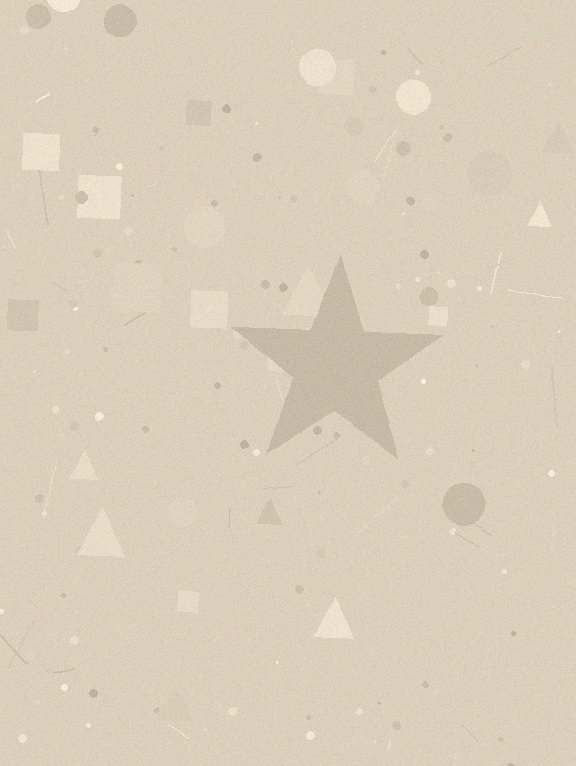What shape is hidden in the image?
A star is hidden in the image.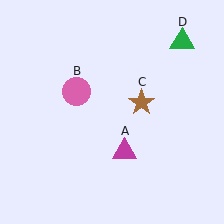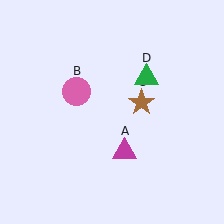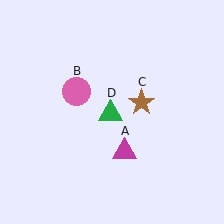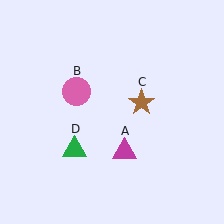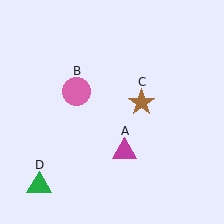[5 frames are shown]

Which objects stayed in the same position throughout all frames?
Magenta triangle (object A) and pink circle (object B) and brown star (object C) remained stationary.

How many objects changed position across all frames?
1 object changed position: green triangle (object D).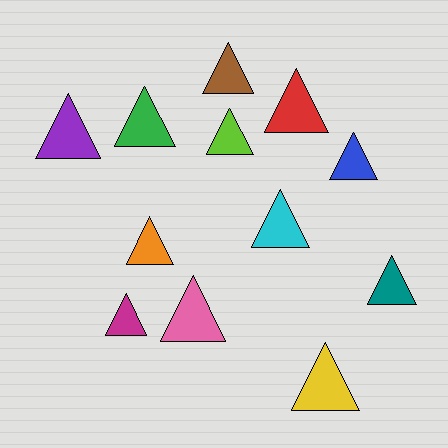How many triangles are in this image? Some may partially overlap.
There are 12 triangles.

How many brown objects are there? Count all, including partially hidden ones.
There is 1 brown object.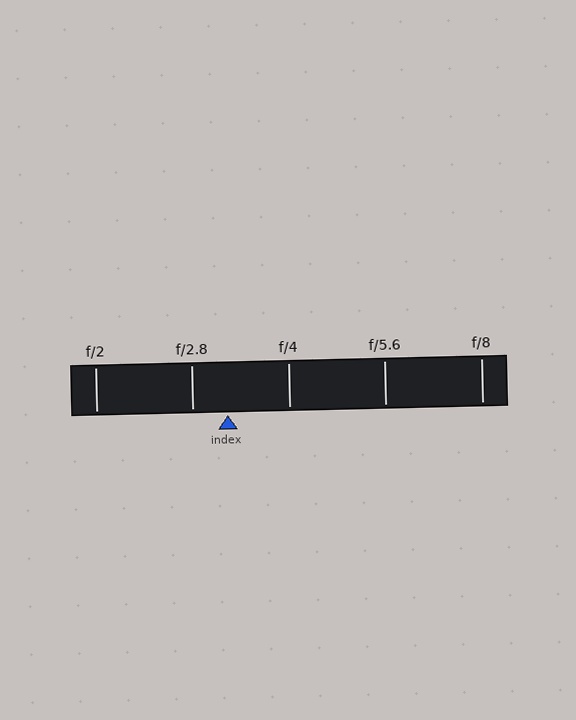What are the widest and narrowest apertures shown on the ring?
The widest aperture shown is f/2 and the narrowest is f/8.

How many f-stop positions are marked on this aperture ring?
There are 5 f-stop positions marked.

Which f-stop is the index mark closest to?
The index mark is closest to f/2.8.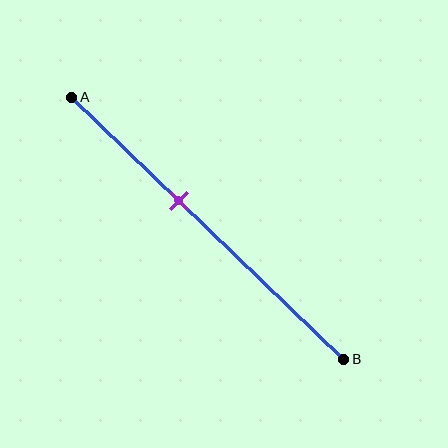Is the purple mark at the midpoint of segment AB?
No, the mark is at about 40% from A, not at the 50% midpoint.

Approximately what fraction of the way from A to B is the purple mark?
The purple mark is approximately 40% of the way from A to B.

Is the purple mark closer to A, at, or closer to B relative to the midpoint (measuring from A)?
The purple mark is closer to point A than the midpoint of segment AB.